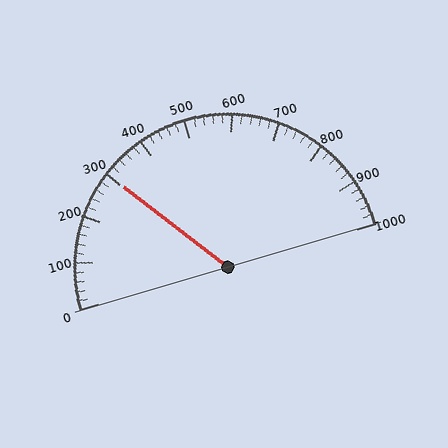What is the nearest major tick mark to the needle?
The nearest major tick mark is 300.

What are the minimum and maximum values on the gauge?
The gauge ranges from 0 to 1000.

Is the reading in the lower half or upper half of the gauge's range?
The reading is in the lower half of the range (0 to 1000).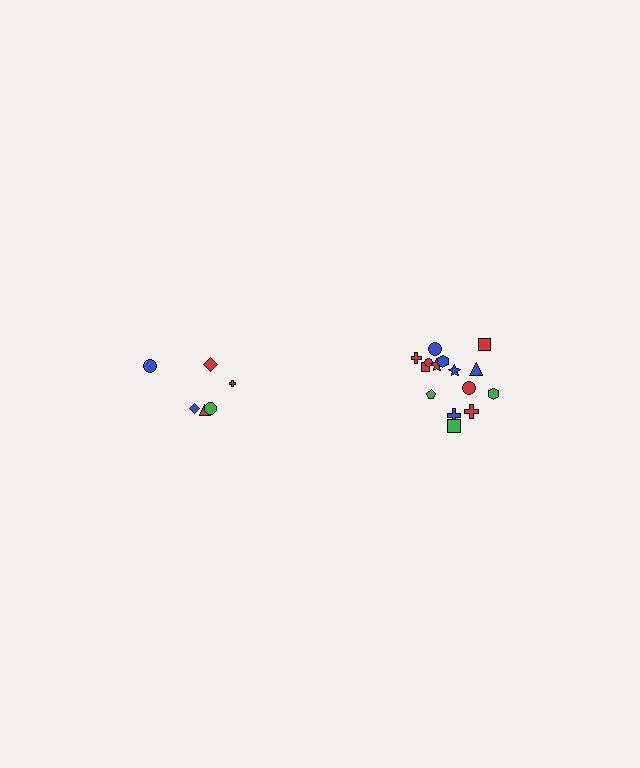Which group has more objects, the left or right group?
The right group.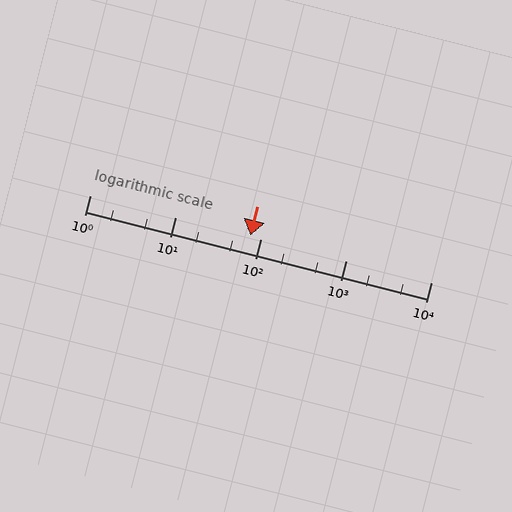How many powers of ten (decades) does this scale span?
The scale spans 4 decades, from 1 to 10000.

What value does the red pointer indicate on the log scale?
The pointer indicates approximately 75.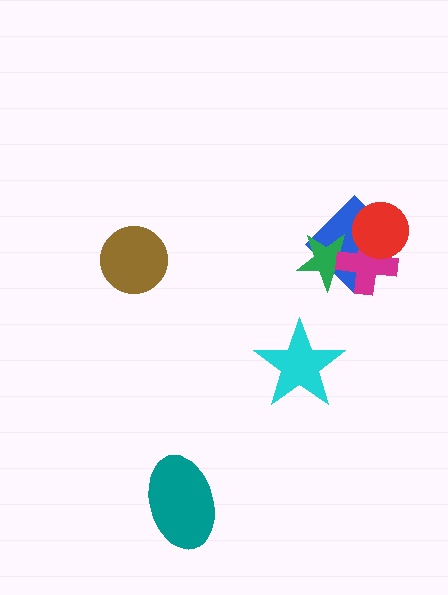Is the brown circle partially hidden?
No, no other shape covers it.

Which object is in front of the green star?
The magenta cross is in front of the green star.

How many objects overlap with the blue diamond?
3 objects overlap with the blue diamond.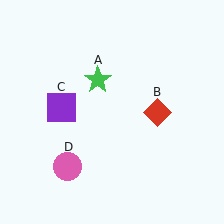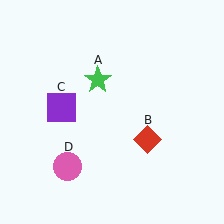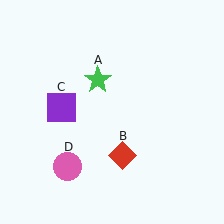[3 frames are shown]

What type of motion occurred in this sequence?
The red diamond (object B) rotated clockwise around the center of the scene.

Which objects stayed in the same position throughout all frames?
Green star (object A) and purple square (object C) and pink circle (object D) remained stationary.